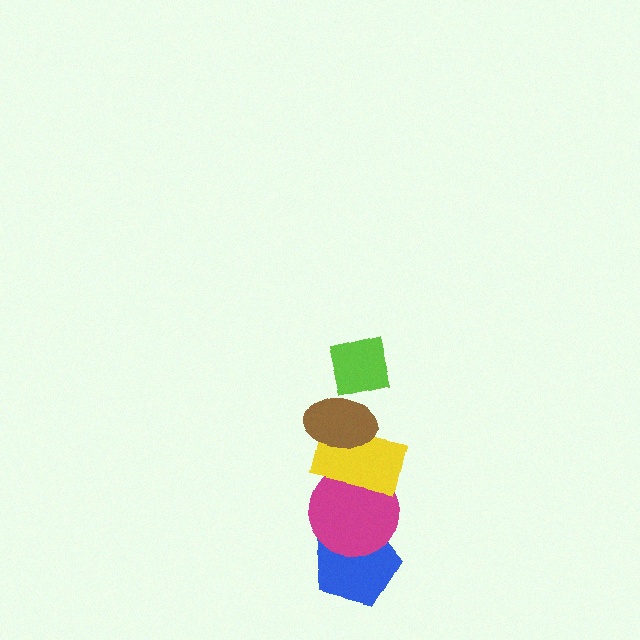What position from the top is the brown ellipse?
The brown ellipse is 2nd from the top.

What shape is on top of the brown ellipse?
The lime square is on top of the brown ellipse.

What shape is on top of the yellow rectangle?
The brown ellipse is on top of the yellow rectangle.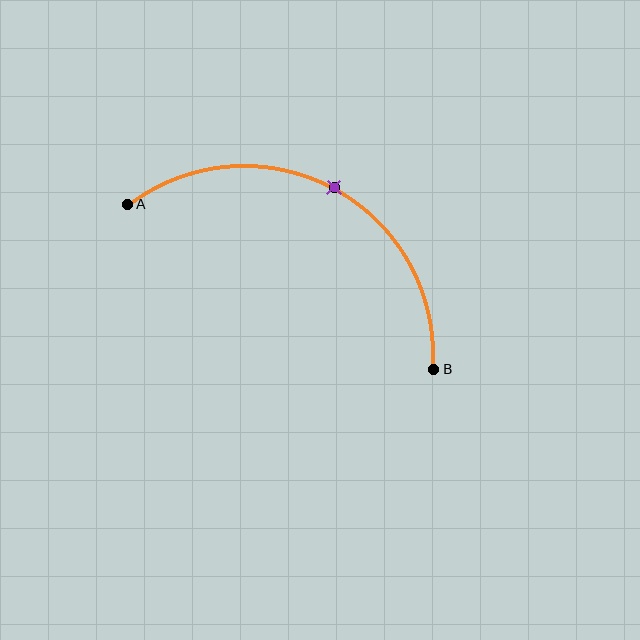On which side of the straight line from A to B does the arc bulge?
The arc bulges above the straight line connecting A and B.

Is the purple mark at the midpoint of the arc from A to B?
Yes. The purple mark lies on the arc at equal arc-length from both A and B — it is the arc midpoint.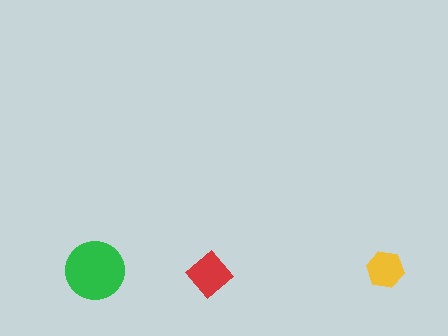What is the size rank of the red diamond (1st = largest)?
2nd.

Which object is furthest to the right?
The yellow hexagon is rightmost.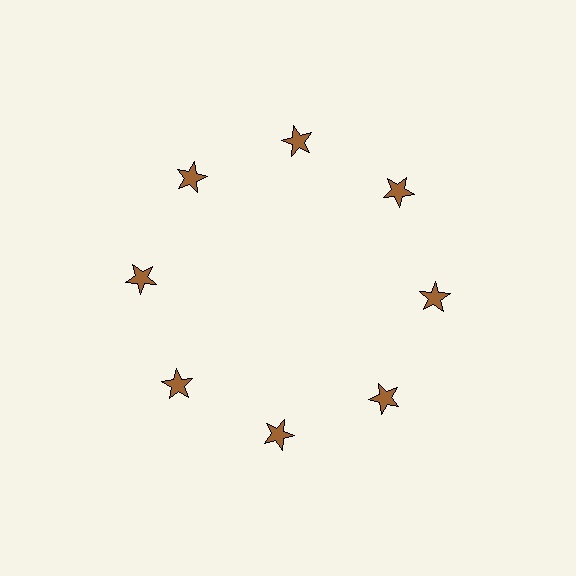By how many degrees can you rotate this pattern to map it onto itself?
The pattern maps onto itself every 45 degrees of rotation.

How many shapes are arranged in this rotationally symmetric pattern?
There are 8 shapes, arranged in 8 groups of 1.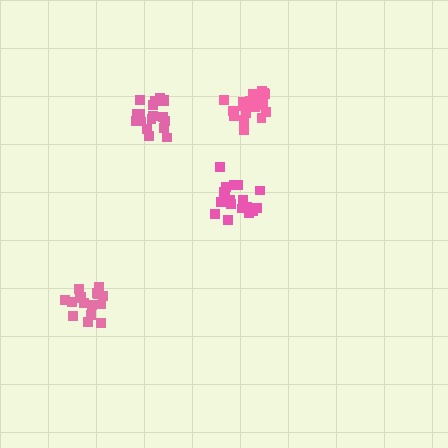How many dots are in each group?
Group 1: 20 dots, Group 2: 16 dots, Group 3: 20 dots, Group 4: 20 dots (76 total).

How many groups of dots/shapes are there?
There are 4 groups.